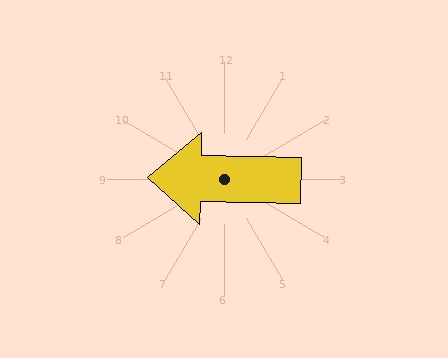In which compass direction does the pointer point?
West.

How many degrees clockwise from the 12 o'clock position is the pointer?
Approximately 271 degrees.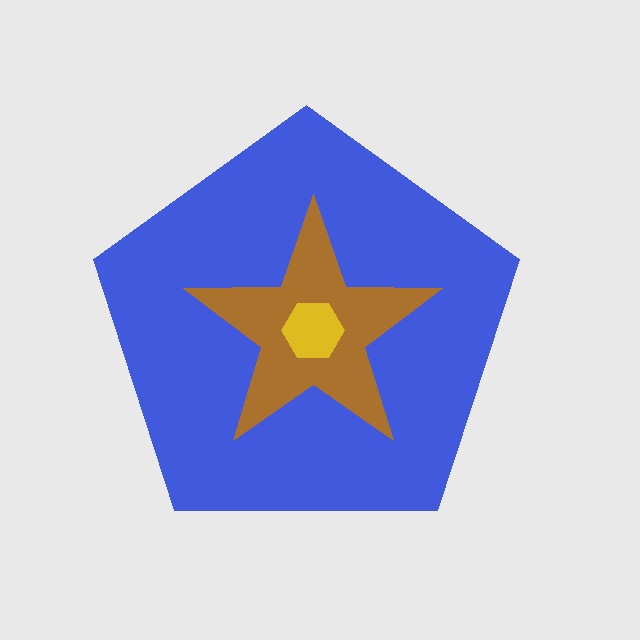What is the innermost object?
The yellow hexagon.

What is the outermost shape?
The blue pentagon.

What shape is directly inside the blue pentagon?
The brown star.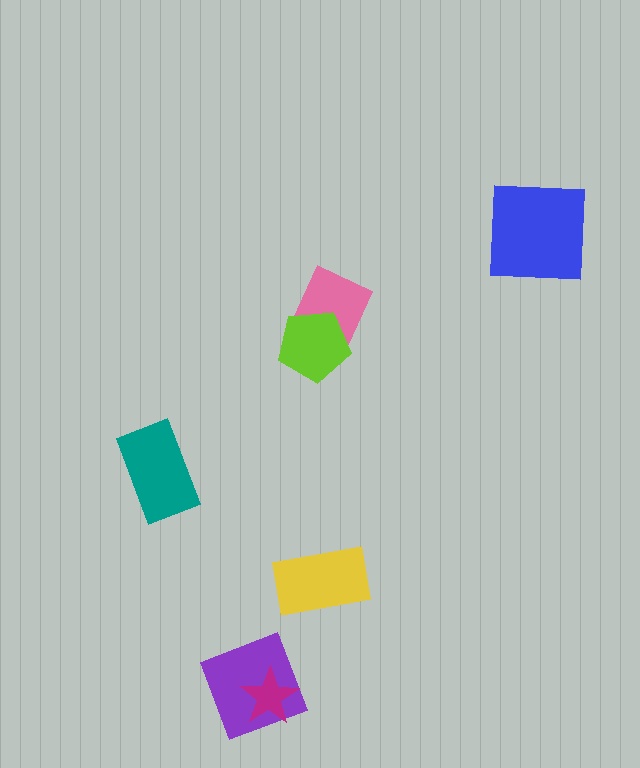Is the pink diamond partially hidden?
Yes, it is partially covered by another shape.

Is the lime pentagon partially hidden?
No, no other shape covers it.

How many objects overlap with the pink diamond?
1 object overlaps with the pink diamond.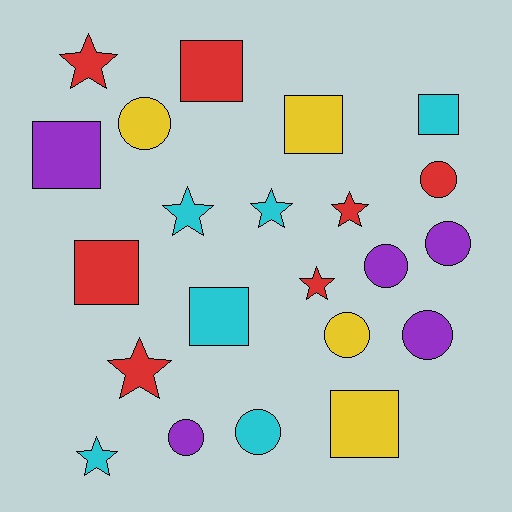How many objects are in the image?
There are 22 objects.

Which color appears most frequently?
Red, with 7 objects.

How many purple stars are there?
There are no purple stars.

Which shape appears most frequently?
Circle, with 8 objects.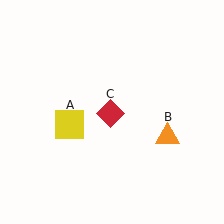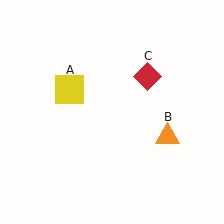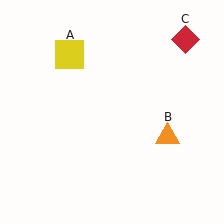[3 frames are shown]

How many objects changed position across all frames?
2 objects changed position: yellow square (object A), red diamond (object C).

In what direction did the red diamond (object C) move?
The red diamond (object C) moved up and to the right.